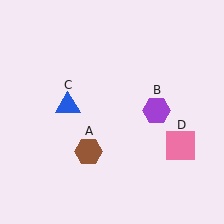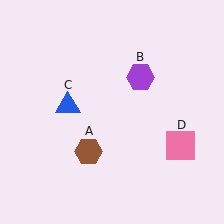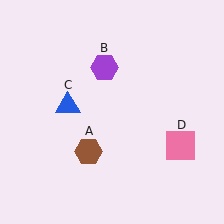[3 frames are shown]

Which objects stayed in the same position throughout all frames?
Brown hexagon (object A) and blue triangle (object C) and pink square (object D) remained stationary.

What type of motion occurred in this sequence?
The purple hexagon (object B) rotated counterclockwise around the center of the scene.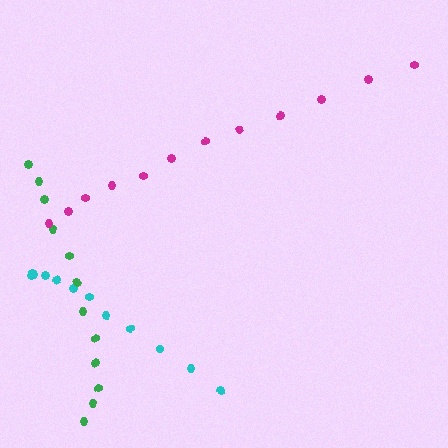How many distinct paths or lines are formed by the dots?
There are 3 distinct paths.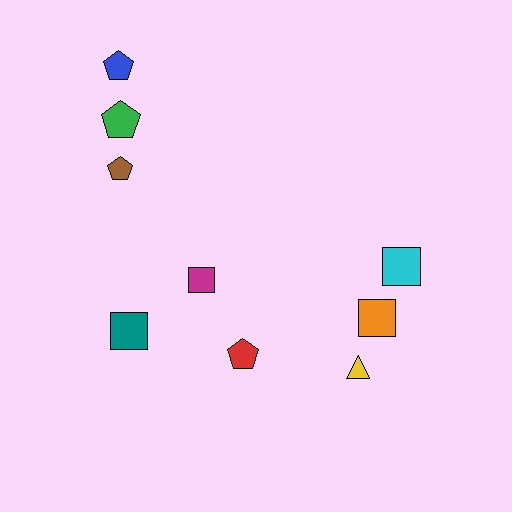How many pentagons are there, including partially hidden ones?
There are 4 pentagons.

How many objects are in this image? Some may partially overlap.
There are 9 objects.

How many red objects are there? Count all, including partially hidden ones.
There is 1 red object.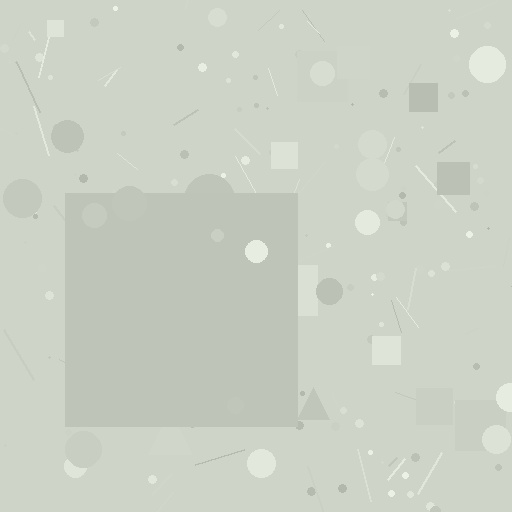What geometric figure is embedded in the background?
A square is embedded in the background.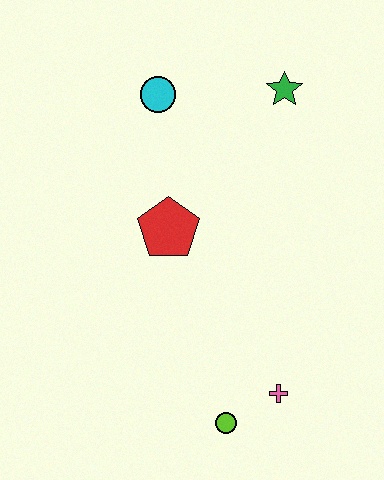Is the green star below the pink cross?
No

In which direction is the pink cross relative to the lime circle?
The pink cross is to the right of the lime circle.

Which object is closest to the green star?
The cyan circle is closest to the green star.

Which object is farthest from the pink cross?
The cyan circle is farthest from the pink cross.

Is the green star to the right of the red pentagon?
Yes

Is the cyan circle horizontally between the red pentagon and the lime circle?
No